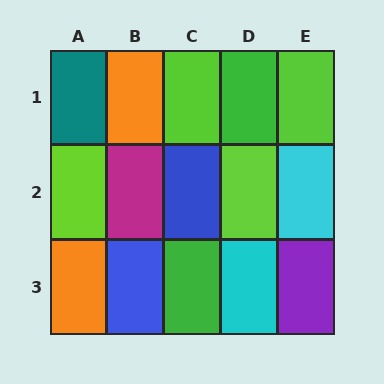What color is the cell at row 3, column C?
Green.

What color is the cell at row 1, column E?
Lime.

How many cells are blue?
2 cells are blue.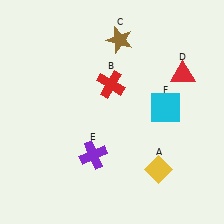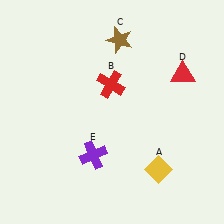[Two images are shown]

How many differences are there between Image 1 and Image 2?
There is 1 difference between the two images.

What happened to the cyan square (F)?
The cyan square (F) was removed in Image 2. It was in the top-right area of Image 1.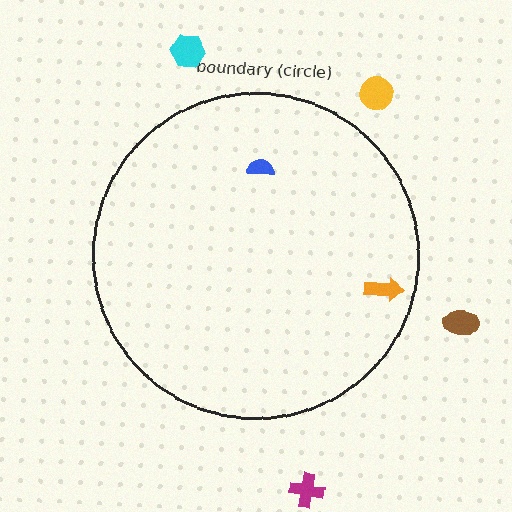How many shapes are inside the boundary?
2 inside, 4 outside.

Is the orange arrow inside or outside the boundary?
Inside.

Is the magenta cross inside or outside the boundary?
Outside.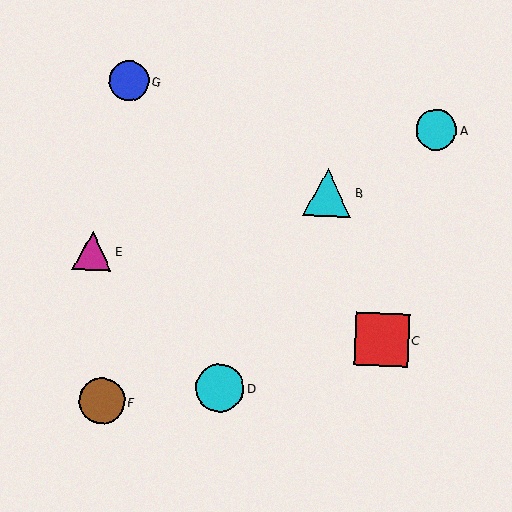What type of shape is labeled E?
Shape E is a magenta triangle.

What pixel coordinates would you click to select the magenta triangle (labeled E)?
Click at (92, 251) to select the magenta triangle E.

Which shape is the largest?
The red square (labeled C) is the largest.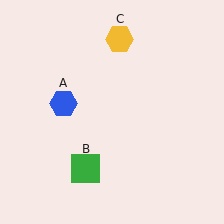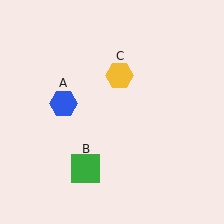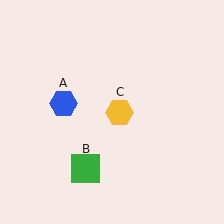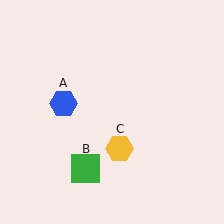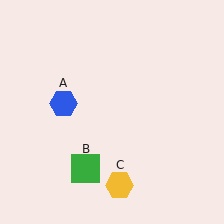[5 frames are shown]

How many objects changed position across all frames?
1 object changed position: yellow hexagon (object C).